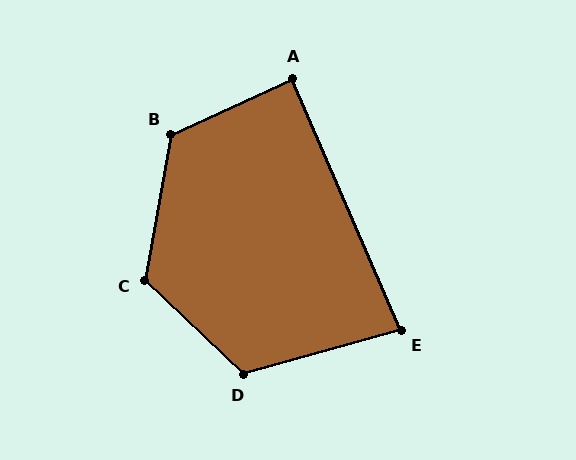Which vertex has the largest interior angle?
B, at approximately 125 degrees.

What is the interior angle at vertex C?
Approximately 124 degrees (obtuse).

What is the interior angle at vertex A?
Approximately 89 degrees (approximately right).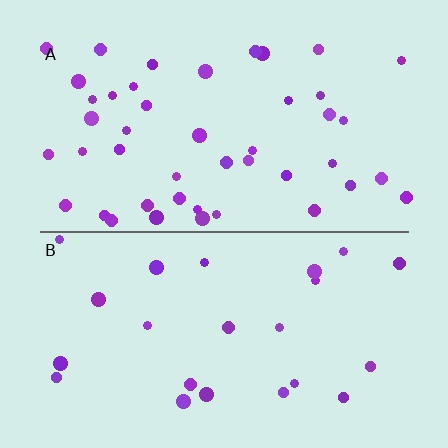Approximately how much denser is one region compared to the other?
Approximately 1.9× — region A over region B.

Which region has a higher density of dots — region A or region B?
A (the top).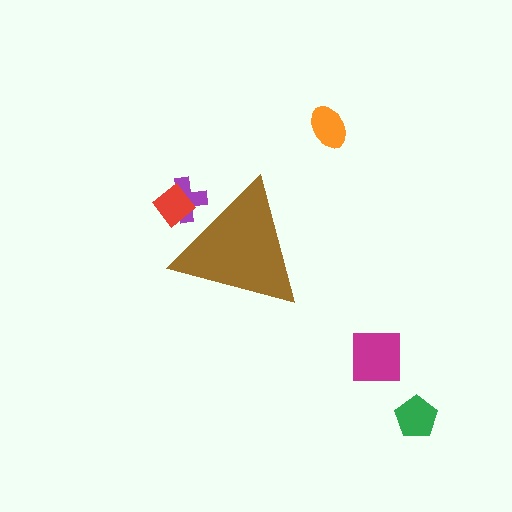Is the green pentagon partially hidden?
No, the green pentagon is fully visible.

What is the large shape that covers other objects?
A brown triangle.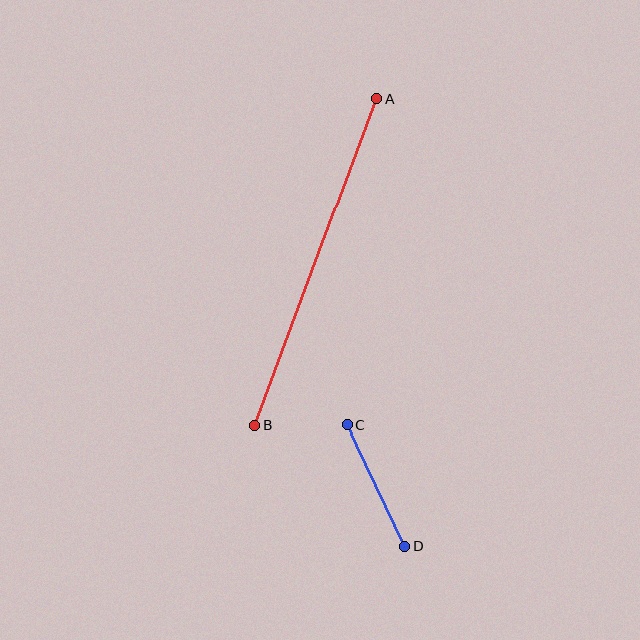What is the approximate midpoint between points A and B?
The midpoint is at approximately (316, 262) pixels.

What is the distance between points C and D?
The distance is approximately 134 pixels.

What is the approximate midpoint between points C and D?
The midpoint is at approximately (376, 486) pixels.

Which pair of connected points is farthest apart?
Points A and B are farthest apart.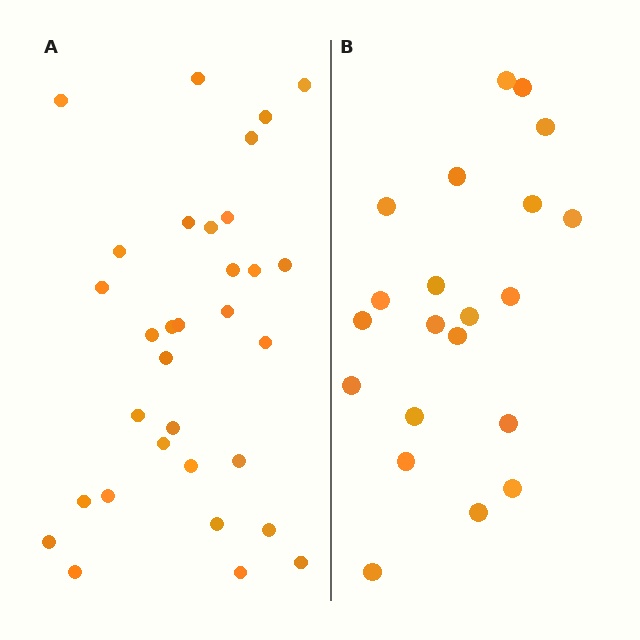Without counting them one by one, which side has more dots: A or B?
Region A (the left region) has more dots.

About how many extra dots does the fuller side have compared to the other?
Region A has roughly 12 or so more dots than region B.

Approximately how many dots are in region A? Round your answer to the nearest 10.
About 30 dots. (The exact count is 32, which rounds to 30.)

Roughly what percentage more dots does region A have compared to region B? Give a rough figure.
About 50% more.